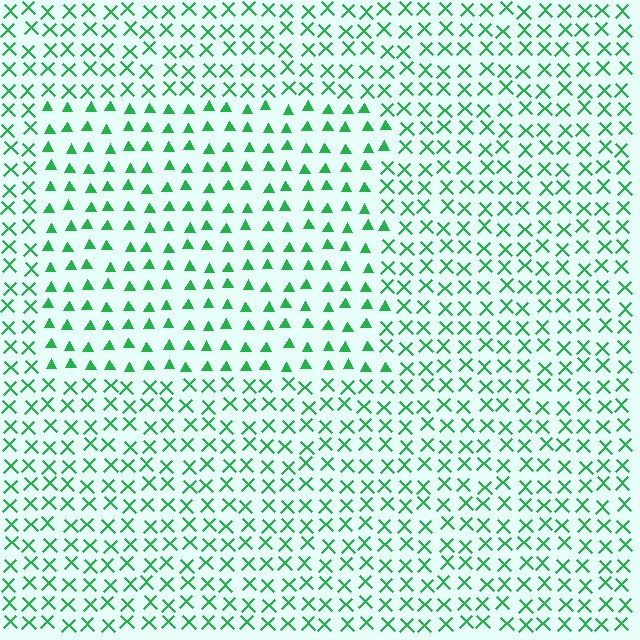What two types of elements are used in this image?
The image uses triangles inside the rectangle region and X marks outside it.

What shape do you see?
I see a rectangle.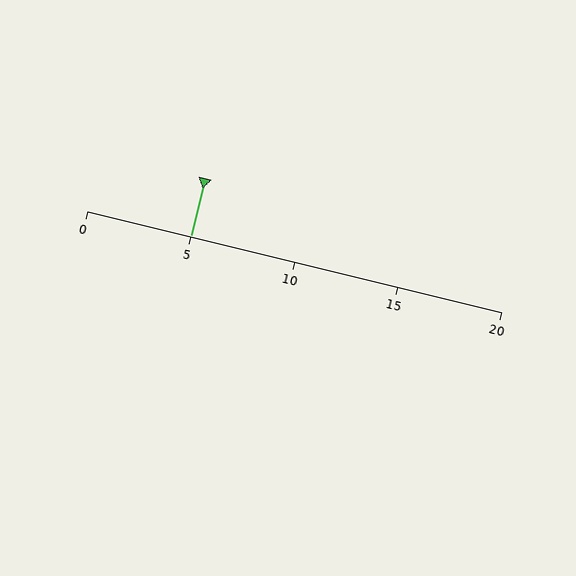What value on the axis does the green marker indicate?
The marker indicates approximately 5.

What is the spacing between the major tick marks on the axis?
The major ticks are spaced 5 apart.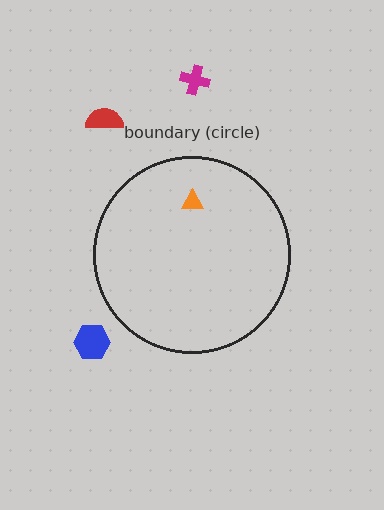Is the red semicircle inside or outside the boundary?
Outside.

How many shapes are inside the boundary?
1 inside, 3 outside.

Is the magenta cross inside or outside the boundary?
Outside.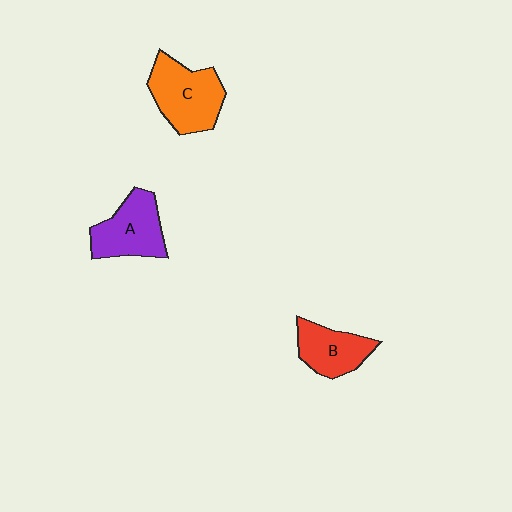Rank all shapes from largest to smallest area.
From largest to smallest: C (orange), A (purple), B (red).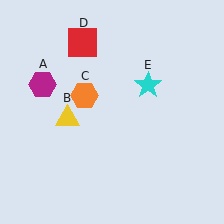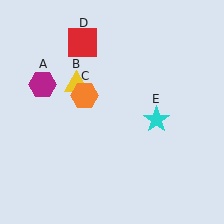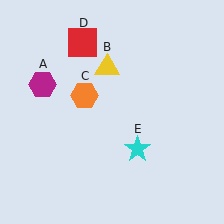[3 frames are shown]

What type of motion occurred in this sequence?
The yellow triangle (object B), cyan star (object E) rotated clockwise around the center of the scene.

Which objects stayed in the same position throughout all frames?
Magenta hexagon (object A) and orange hexagon (object C) and red square (object D) remained stationary.